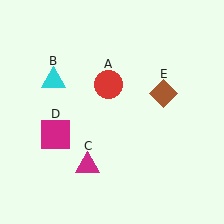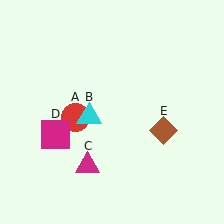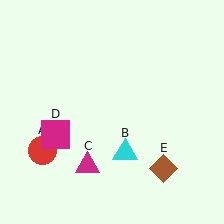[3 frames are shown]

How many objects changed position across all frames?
3 objects changed position: red circle (object A), cyan triangle (object B), brown diamond (object E).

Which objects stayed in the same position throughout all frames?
Magenta triangle (object C) and magenta square (object D) remained stationary.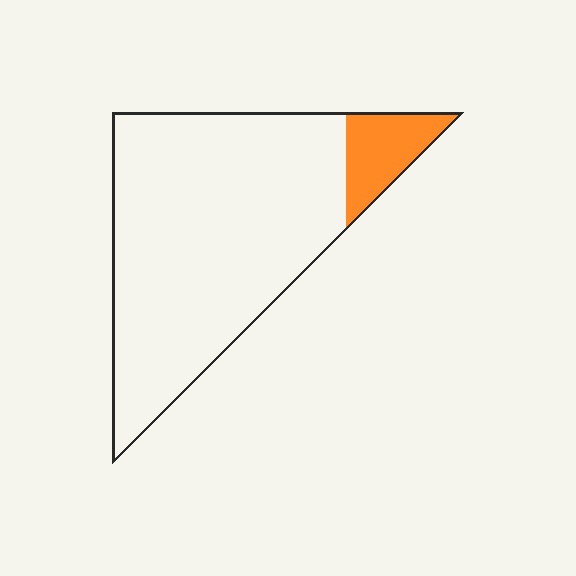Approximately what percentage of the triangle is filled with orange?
Approximately 10%.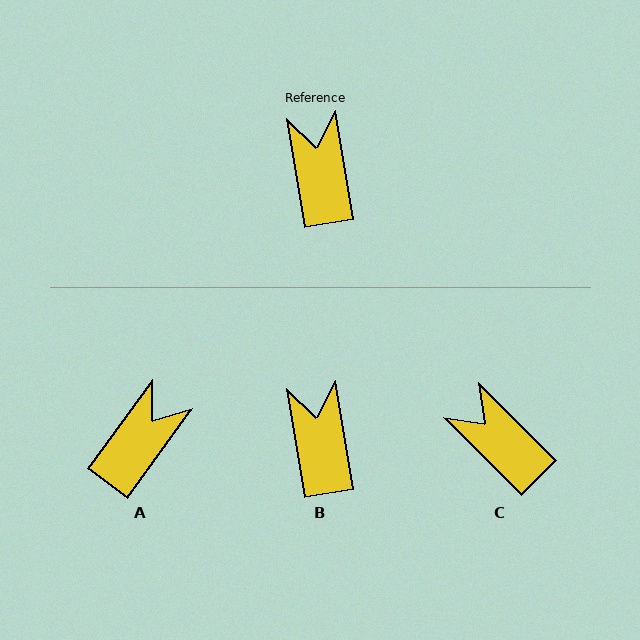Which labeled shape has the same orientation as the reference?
B.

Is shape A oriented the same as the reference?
No, it is off by about 46 degrees.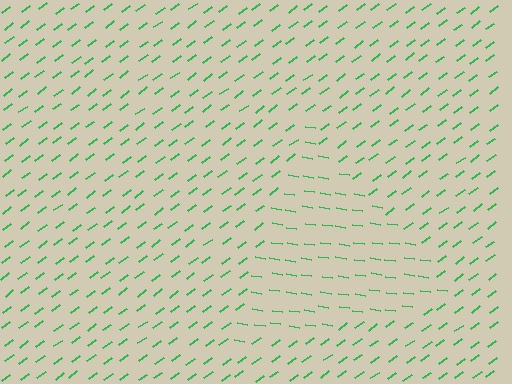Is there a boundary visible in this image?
Yes, there is a texture boundary formed by a change in line orientation.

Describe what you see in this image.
The image is filled with small green line segments. A triangle region in the image has lines oriented differently from the surrounding lines, creating a visible texture boundary.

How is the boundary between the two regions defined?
The boundary is defined purely by a change in line orientation (approximately 45 degrees difference). All lines are the same color and thickness.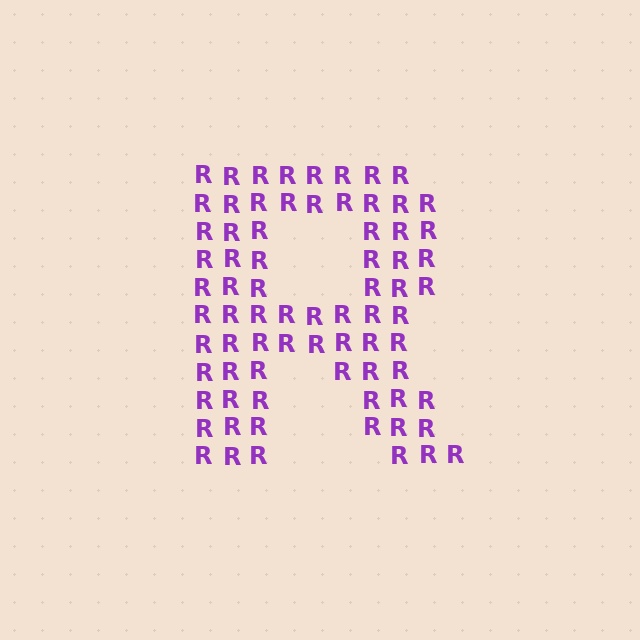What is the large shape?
The large shape is the letter R.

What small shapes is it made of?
It is made of small letter R's.